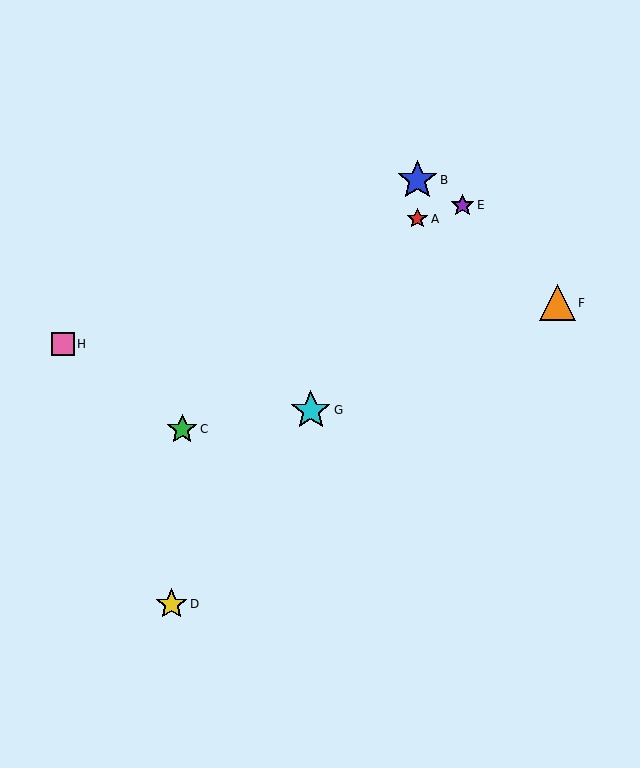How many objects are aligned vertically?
2 objects (A, B) are aligned vertically.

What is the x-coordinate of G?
Object G is at x≈311.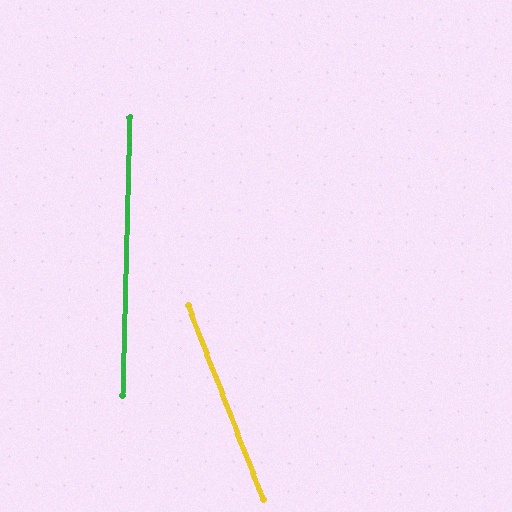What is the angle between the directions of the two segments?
Approximately 22 degrees.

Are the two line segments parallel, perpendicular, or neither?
Neither parallel nor perpendicular — they differ by about 22°.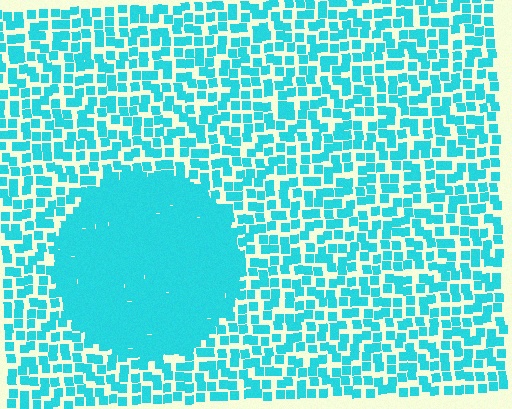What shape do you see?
I see a circle.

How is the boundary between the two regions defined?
The boundary is defined by a change in element density (approximately 2.7x ratio). All elements are the same color, size, and shape.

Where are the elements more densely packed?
The elements are more densely packed inside the circle boundary.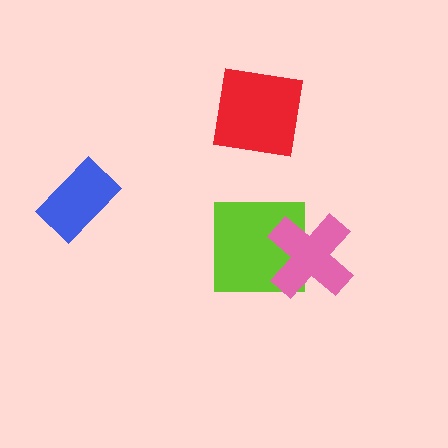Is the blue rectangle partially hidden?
No, no other shape covers it.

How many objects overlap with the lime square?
1 object overlaps with the lime square.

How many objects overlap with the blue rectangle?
0 objects overlap with the blue rectangle.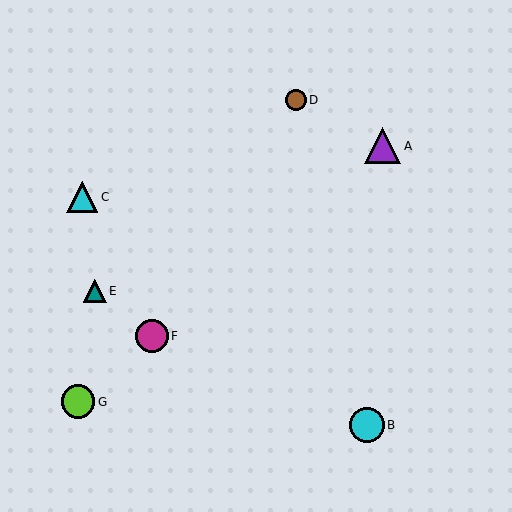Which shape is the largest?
The purple triangle (labeled A) is the largest.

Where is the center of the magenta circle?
The center of the magenta circle is at (152, 336).